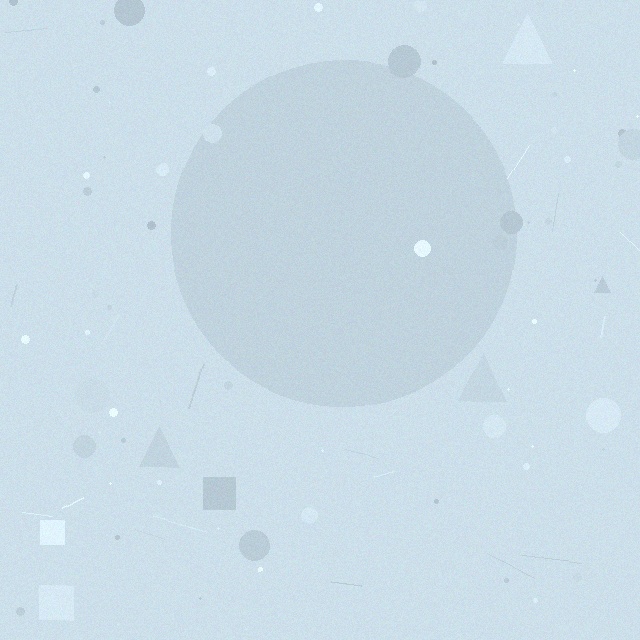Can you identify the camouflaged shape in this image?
The camouflaged shape is a circle.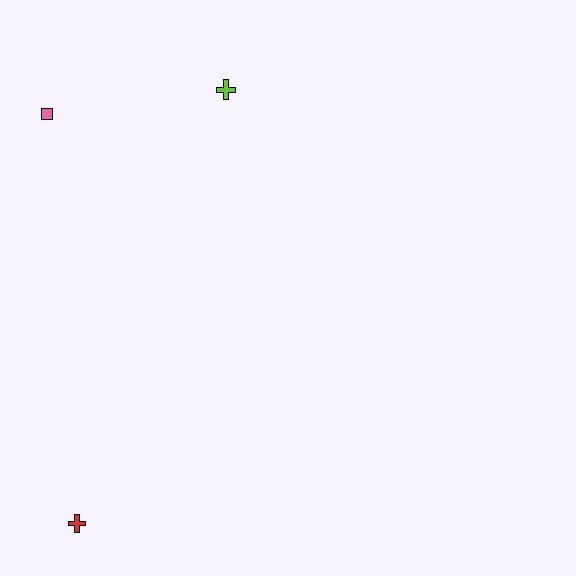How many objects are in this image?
There are 3 objects.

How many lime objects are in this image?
There is 1 lime object.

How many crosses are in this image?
There are 2 crosses.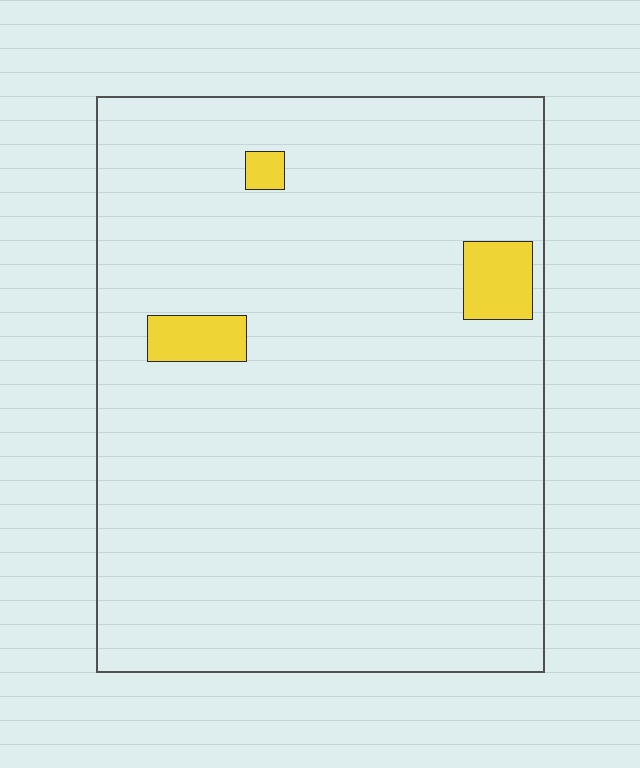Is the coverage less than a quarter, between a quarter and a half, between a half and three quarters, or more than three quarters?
Less than a quarter.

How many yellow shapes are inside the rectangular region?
3.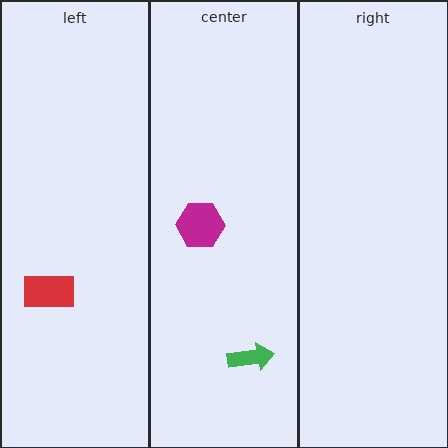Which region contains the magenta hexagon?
The center region.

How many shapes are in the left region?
1.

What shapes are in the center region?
The magenta hexagon, the green arrow.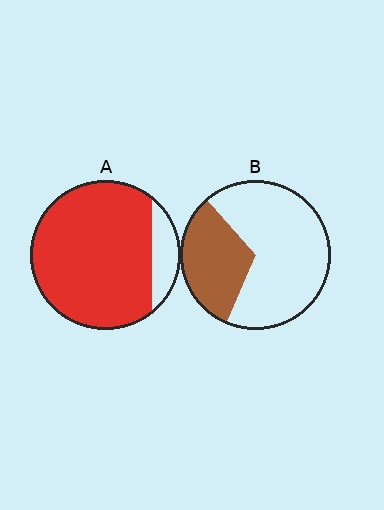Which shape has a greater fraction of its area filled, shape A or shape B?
Shape A.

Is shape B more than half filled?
No.